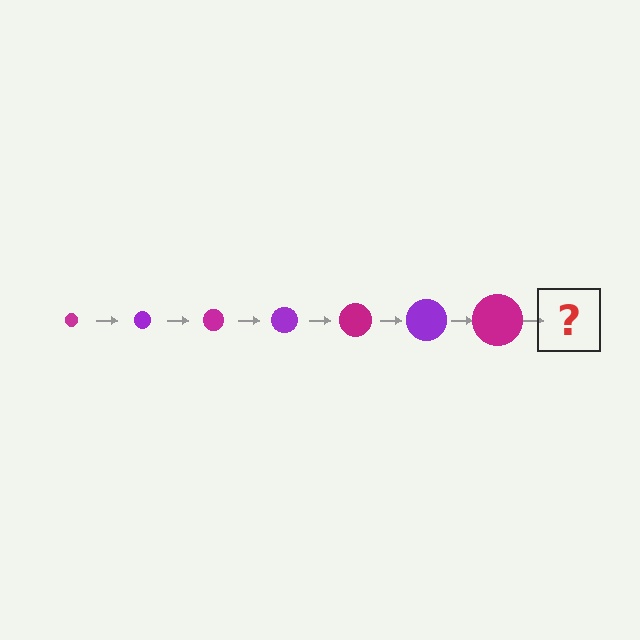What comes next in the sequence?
The next element should be a purple circle, larger than the previous one.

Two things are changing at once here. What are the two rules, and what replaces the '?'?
The two rules are that the circle grows larger each step and the color cycles through magenta and purple. The '?' should be a purple circle, larger than the previous one.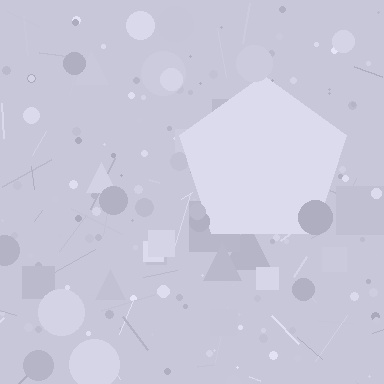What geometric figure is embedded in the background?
A pentagon is embedded in the background.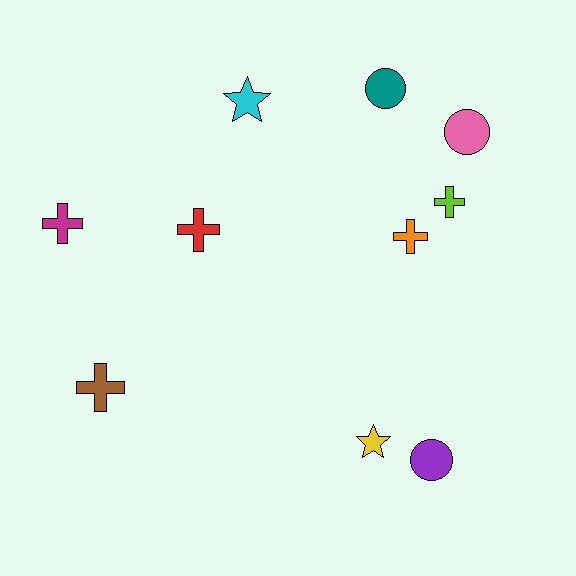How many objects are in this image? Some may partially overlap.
There are 10 objects.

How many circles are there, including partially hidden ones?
There are 3 circles.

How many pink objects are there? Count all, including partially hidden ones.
There is 1 pink object.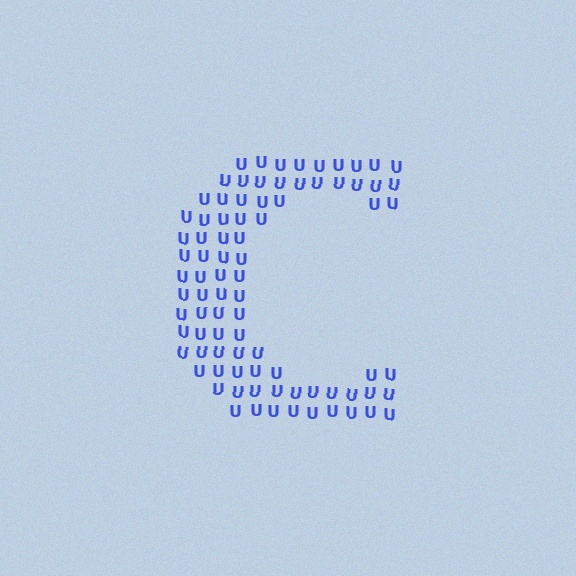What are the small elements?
The small elements are letter U's.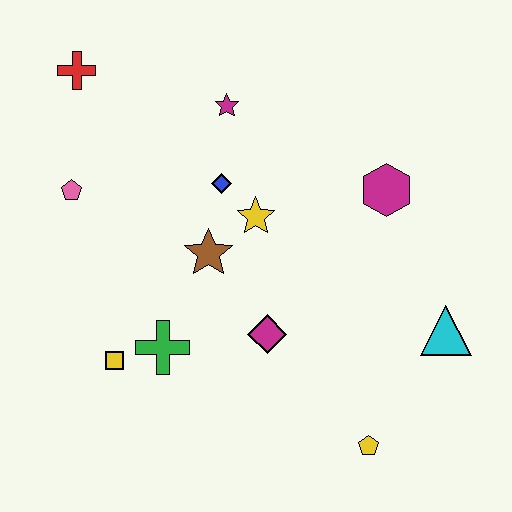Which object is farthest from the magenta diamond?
The red cross is farthest from the magenta diamond.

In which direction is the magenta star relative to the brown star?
The magenta star is above the brown star.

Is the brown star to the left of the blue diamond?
Yes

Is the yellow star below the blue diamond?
Yes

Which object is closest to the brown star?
The yellow star is closest to the brown star.